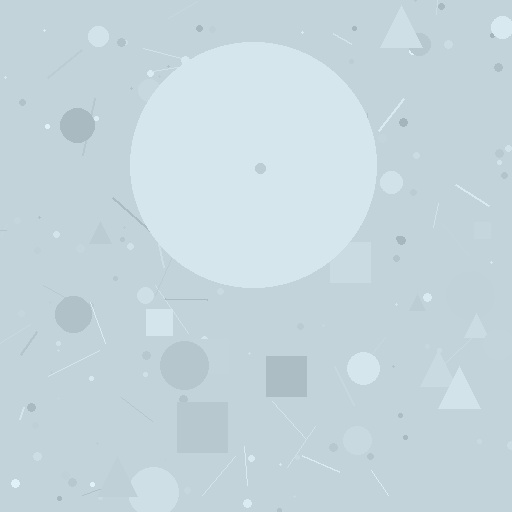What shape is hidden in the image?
A circle is hidden in the image.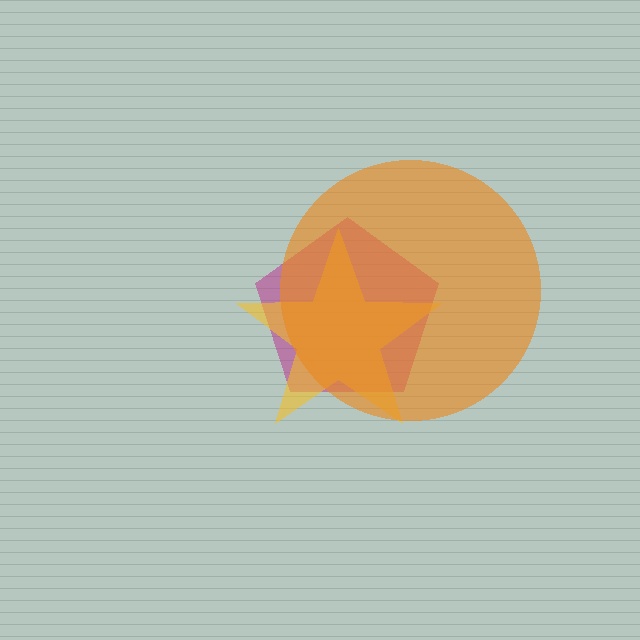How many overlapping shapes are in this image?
There are 3 overlapping shapes in the image.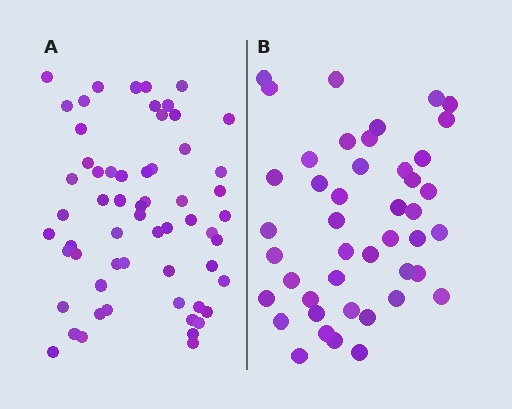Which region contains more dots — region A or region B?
Region A (the left region) has more dots.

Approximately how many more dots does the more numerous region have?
Region A has approximately 15 more dots than region B.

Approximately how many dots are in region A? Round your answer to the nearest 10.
About 60 dots.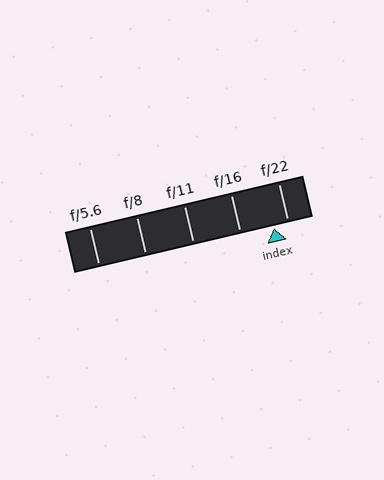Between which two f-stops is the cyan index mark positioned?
The index mark is between f/16 and f/22.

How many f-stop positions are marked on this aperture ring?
There are 5 f-stop positions marked.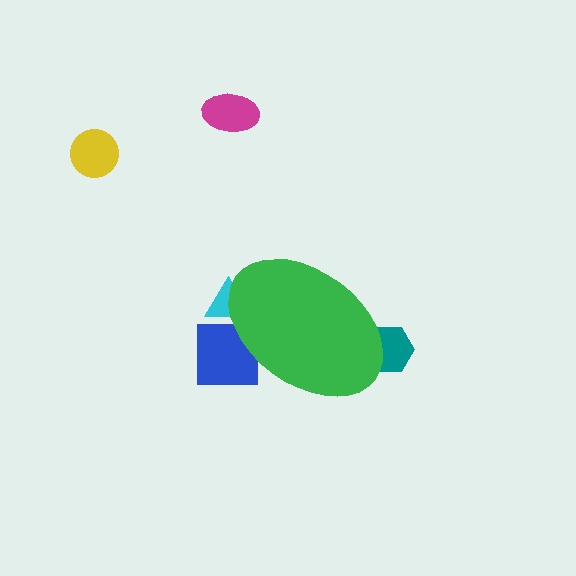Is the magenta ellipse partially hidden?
No, the magenta ellipse is fully visible.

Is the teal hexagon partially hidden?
Yes, the teal hexagon is partially hidden behind the green ellipse.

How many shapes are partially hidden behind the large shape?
3 shapes are partially hidden.